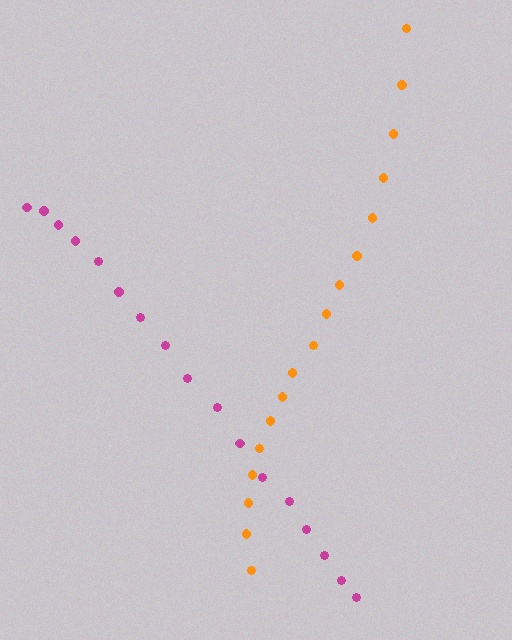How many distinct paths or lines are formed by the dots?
There are 2 distinct paths.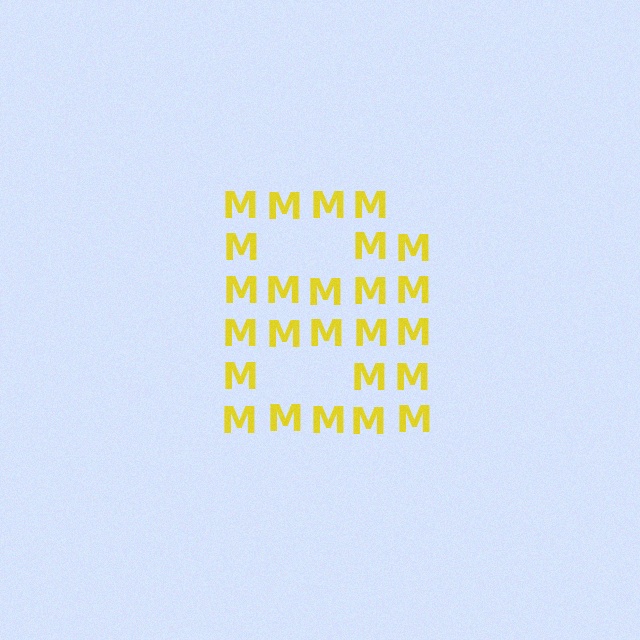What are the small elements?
The small elements are letter M's.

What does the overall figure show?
The overall figure shows the letter B.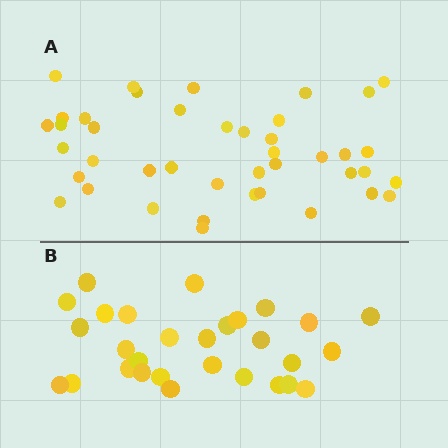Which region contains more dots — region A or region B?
Region A (the top region) has more dots.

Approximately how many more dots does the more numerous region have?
Region A has approximately 15 more dots than region B.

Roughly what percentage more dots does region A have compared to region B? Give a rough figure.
About 45% more.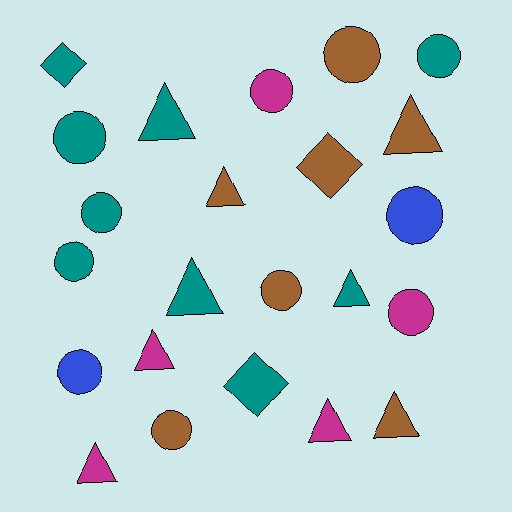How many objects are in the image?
There are 23 objects.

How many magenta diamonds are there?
There are no magenta diamonds.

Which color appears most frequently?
Teal, with 9 objects.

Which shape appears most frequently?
Circle, with 11 objects.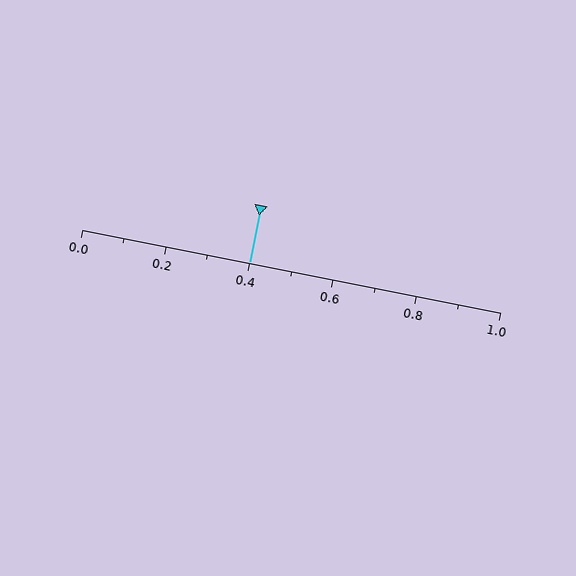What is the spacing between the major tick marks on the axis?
The major ticks are spaced 0.2 apart.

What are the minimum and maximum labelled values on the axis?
The axis runs from 0.0 to 1.0.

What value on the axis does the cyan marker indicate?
The marker indicates approximately 0.4.